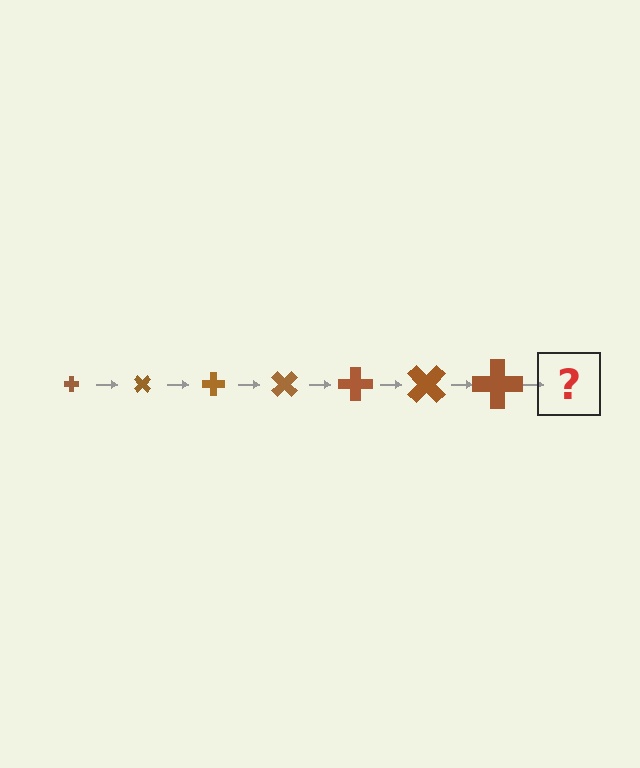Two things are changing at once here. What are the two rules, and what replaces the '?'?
The two rules are that the cross grows larger each step and it rotates 45 degrees each step. The '?' should be a cross, larger than the previous one and rotated 315 degrees from the start.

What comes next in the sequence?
The next element should be a cross, larger than the previous one and rotated 315 degrees from the start.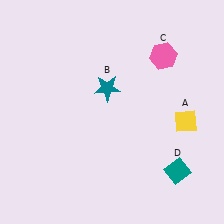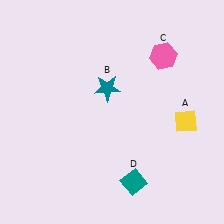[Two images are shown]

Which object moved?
The teal diamond (D) moved left.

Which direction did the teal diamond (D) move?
The teal diamond (D) moved left.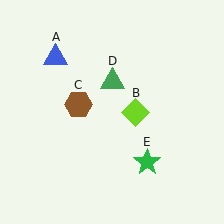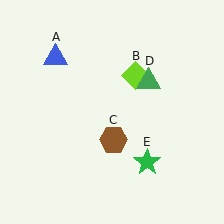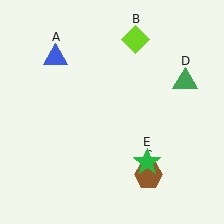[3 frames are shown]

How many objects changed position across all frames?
3 objects changed position: lime diamond (object B), brown hexagon (object C), green triangle (object D).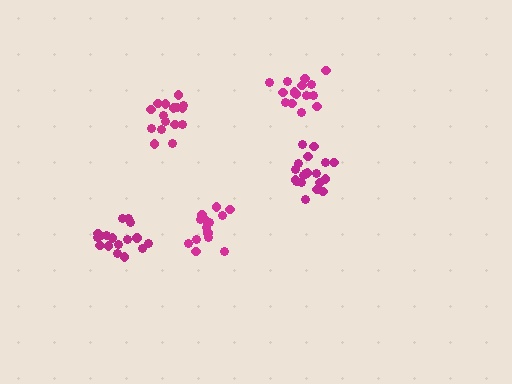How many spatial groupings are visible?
There are 5 spatial groupings.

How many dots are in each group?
Group 1: 16 dots, Group 2: 19 dots, Group 3: 14 dots, Group 4: 17 dots, Group 5: 16 dots (82 total).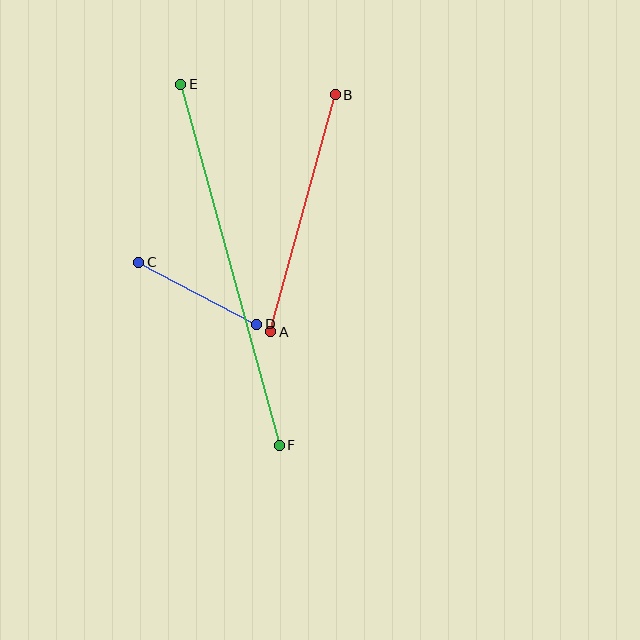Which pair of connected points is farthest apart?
Points E and F are farthest apart.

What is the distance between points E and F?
The distance is approximately 374 pixels.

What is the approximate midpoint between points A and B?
The midpoint is at approximately (303, 213) pixels.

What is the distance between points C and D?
The distance is approximately 133 pixels.